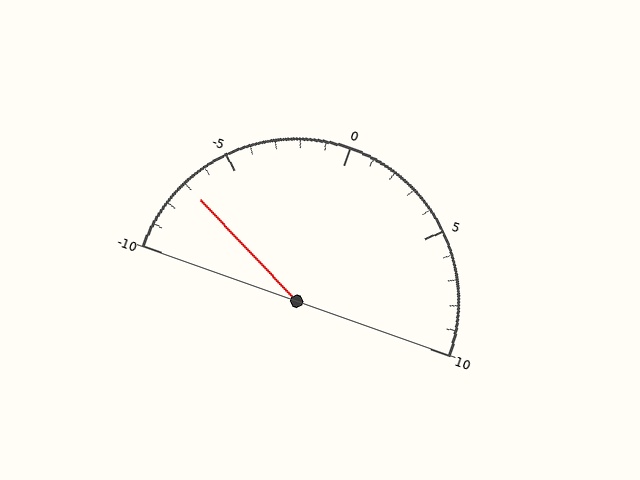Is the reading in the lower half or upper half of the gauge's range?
The reading is in the lower half of the range (-10 to 10).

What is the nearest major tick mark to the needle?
The nearest major tick mark is -5.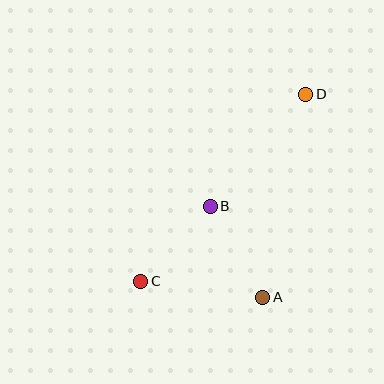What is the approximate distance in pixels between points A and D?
The distance between A and D is approximately 208 pixels.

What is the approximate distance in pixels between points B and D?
The distance between B and D is approximately 148 pixels.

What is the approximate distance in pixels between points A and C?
The distance between A and C is approximately 123 pixels.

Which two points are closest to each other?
Points B and C are closest to each other.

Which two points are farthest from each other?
Points C and D are farthest from each other.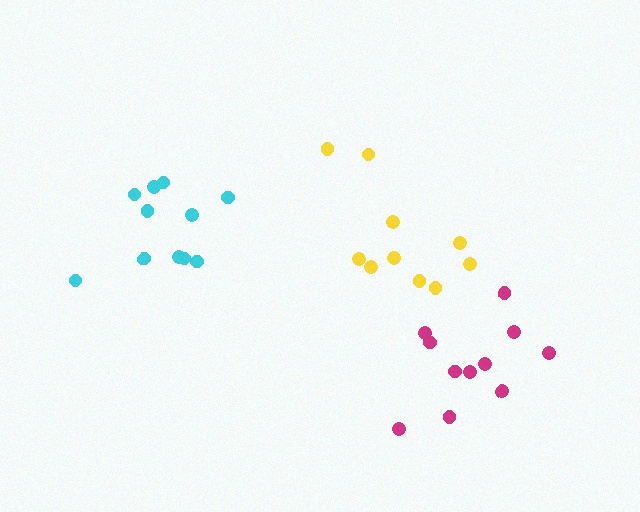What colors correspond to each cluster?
The clusters are colored: yellow, cyan, magenta.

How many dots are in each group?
Group 1: 10 dots, Group 2: 11 dots, Group 3: 11 dots (32 total).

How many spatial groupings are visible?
There are 3 spatial groupings.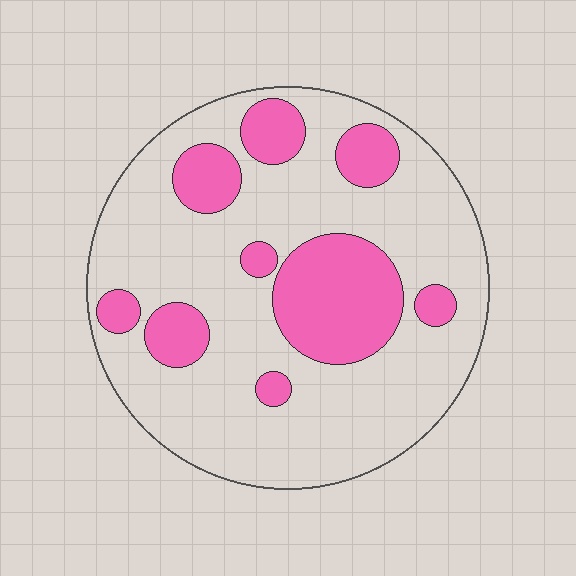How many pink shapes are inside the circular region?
9.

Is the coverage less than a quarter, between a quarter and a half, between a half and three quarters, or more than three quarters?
Between a quarter and a half.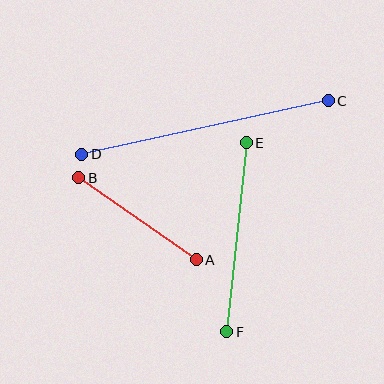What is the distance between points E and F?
The distance is approximately 190 pixels.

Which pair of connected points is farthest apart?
Points C and D are farthest apart.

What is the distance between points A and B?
The distance is approximately 143 pixels.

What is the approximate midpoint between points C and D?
The midpoint is at approximately (205, 127) pixels.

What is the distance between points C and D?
The distance is approximately 252 pixels.